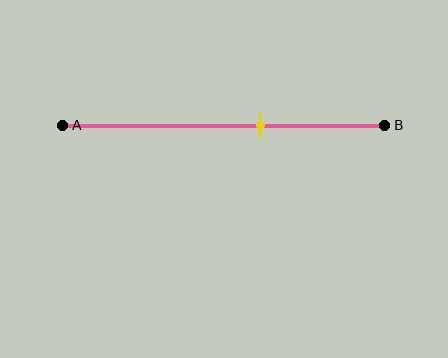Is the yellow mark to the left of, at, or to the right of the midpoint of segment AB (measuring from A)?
The yellow mark is to the right of the midpoint of segment AB.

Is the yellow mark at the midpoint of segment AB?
No, the mark is at about 60% from A, not at the 50% midpoint.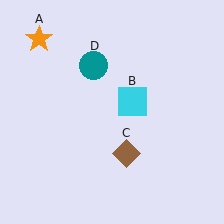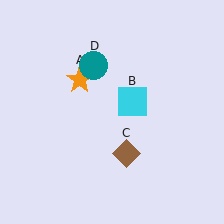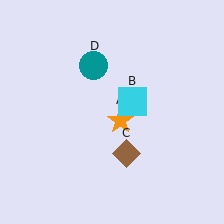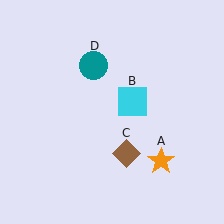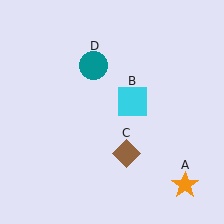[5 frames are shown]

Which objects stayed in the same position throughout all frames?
Cyan square (object B) and brown diamond (object C) and teal circle (object D) remained stationary.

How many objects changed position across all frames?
1 object changed position: orange star (object A).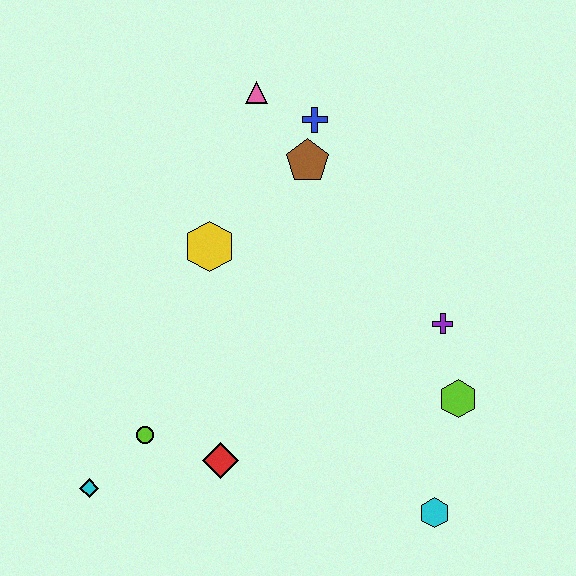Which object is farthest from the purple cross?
The cyan diamond is farthest from the purple cross.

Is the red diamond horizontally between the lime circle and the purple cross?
Yes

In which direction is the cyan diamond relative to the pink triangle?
The cyan diamond is below the pink triangle.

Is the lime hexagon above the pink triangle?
No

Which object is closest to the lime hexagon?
The purple cross is closest to the lime hexagon.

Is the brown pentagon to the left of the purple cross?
Yes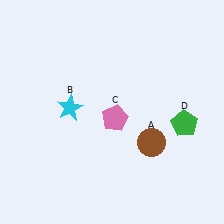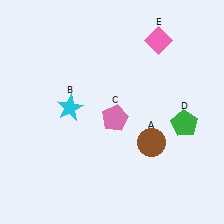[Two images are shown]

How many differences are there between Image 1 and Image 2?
There is 1 difference between the two images.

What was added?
A pink diamond (E) was added in Image 2.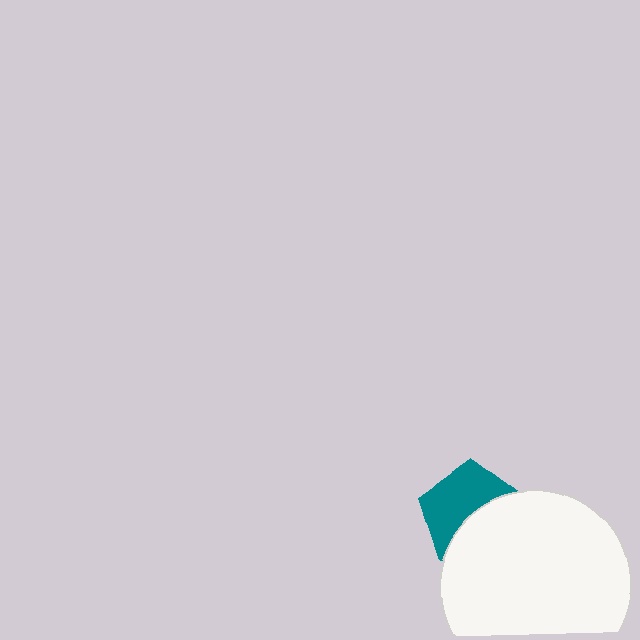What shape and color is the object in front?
The object in front is a white circle.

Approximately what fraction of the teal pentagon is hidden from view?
Roughly 46% of the teal pentagon is hidden behind the white circle.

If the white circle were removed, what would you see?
You would see the complete teal pentagon.